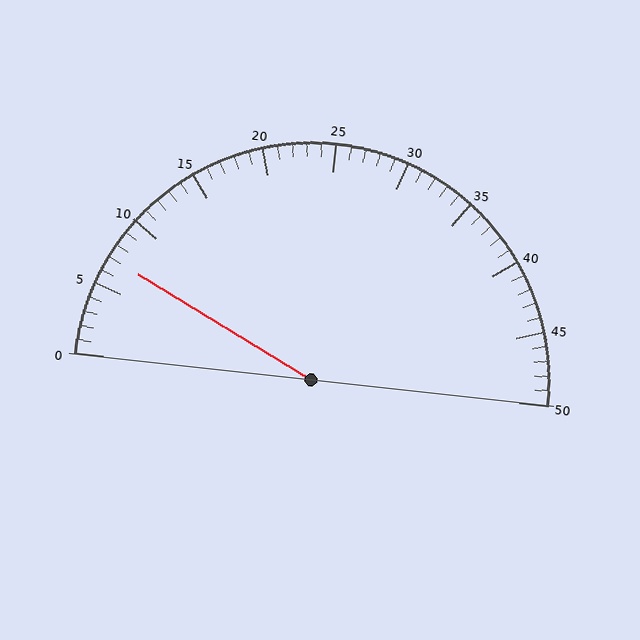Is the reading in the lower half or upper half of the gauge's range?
The reading is in the lower half of the range (0 to 50).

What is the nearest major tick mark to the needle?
The nearest major tick mark is 5.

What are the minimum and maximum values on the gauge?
The gauge ranges from 0 to 50.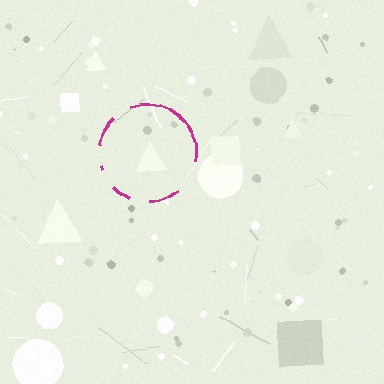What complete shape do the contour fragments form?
The contour fragments form a circle.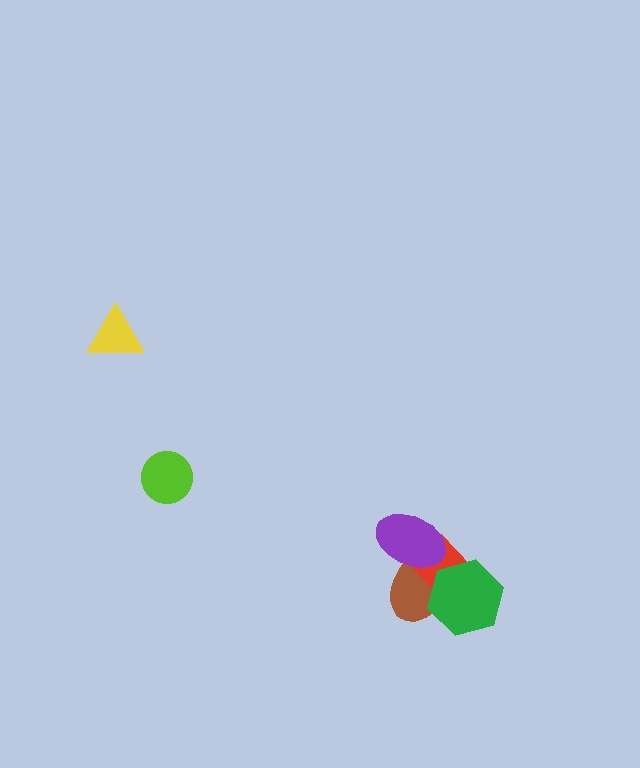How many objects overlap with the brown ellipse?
3 objects overlap with the brown ellipse.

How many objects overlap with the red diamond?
3 objects overlap with the red diamond.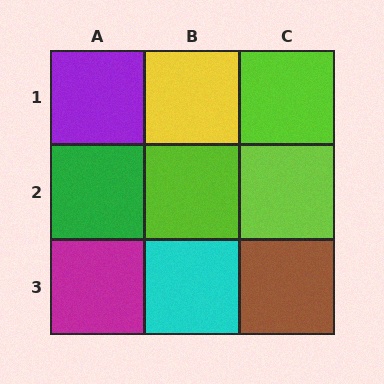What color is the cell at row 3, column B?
Cyan.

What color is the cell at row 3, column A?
Magenta.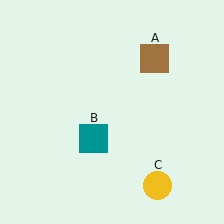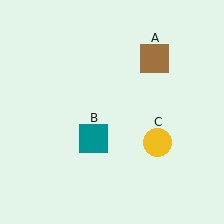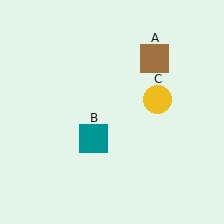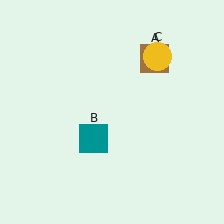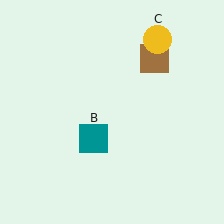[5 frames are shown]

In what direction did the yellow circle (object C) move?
The yellow circle (object C) moved up.